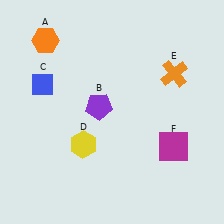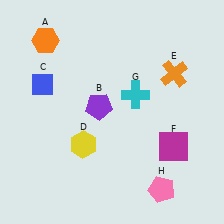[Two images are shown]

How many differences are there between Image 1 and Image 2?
There are 2 differences between the two images.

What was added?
A cyan cross (G), a pink pentagon (H) were added in Image 2.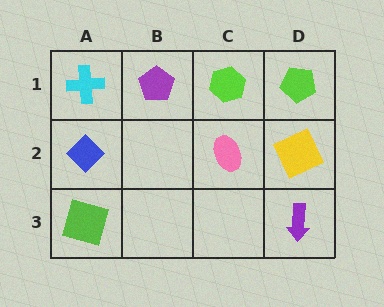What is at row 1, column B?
A purple pentagon.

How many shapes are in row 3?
2 shapes.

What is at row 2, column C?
A pink ellipse.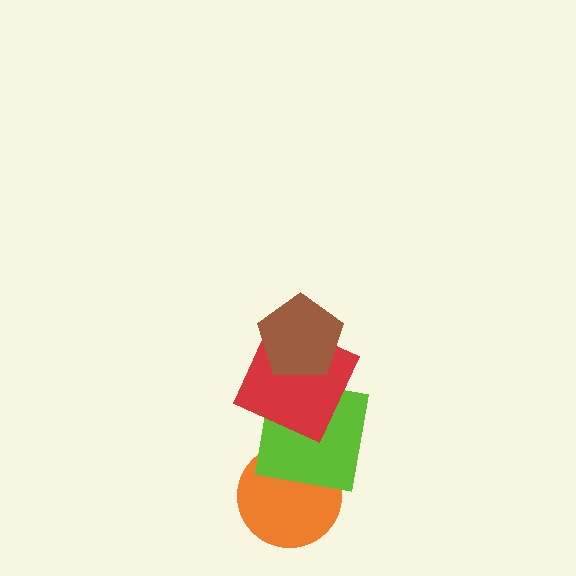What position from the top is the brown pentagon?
The brown pentagon is 1st from the top.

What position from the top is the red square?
The red square is 2nd from the top.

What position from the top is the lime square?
The lime square is 3rd from the top.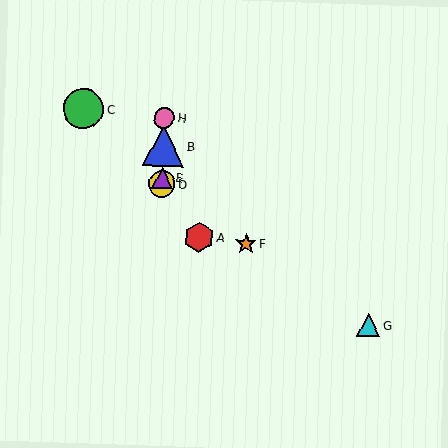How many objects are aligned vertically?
4 objects (B, D, E, H) are aligned vertically.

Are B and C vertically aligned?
No, B is at x≈163 and C is at x≈84.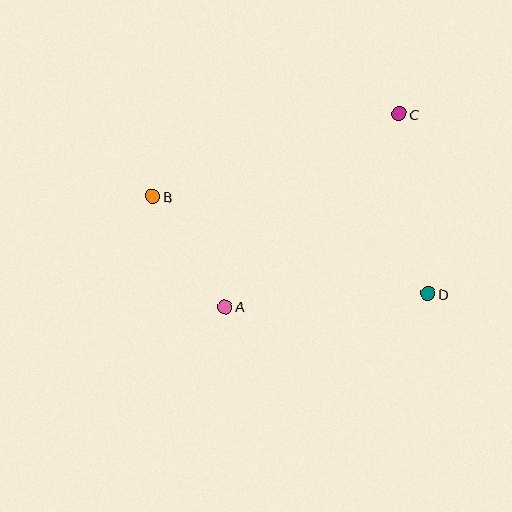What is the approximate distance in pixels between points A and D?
The distance between A and D is approximately 204 pixels.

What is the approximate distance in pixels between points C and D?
The distance between C and D is approximately 182 pixels.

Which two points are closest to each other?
Points A and B are closest to each other.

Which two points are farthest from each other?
Points B and D are farthest from each other.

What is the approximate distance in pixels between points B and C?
The distance between B and C is approximately 260 pixels.